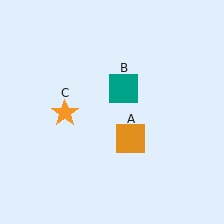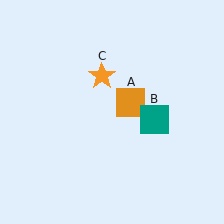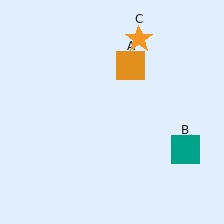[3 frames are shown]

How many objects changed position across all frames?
3 objects changed position: orange square (object A), teal square (object B), orange star (object C).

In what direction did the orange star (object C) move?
The orange star (object C) moved up and to the right.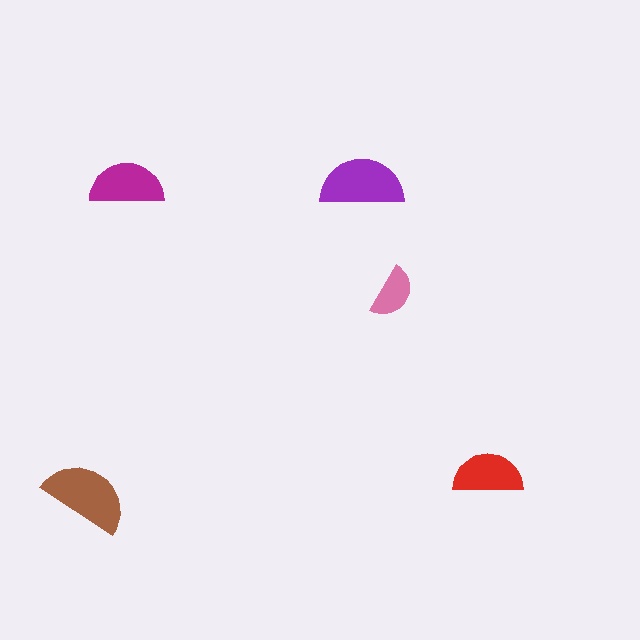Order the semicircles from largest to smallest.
the brown one, the purple one, the magenta one, the red one, the pink one.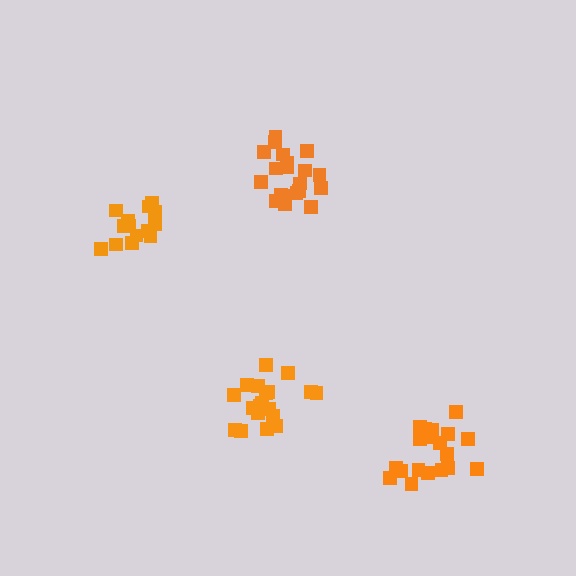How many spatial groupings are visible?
There are 4 spatial groupings.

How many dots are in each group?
Group 1: 14 dots, Group 2: 20 dots, Group 3: 19 dots, Group 4: 20 dots (73 total).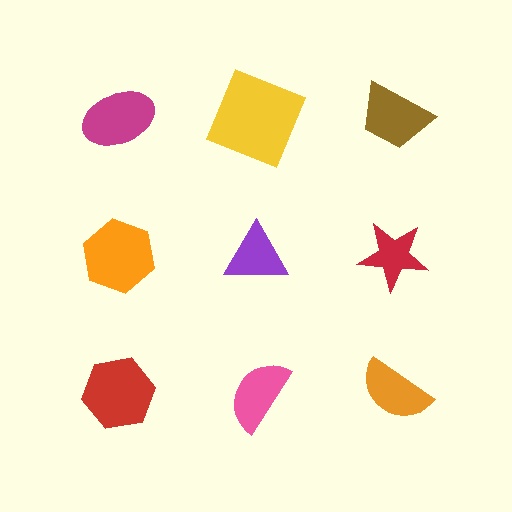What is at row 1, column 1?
A magenta ellipse.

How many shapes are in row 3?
3 shapes.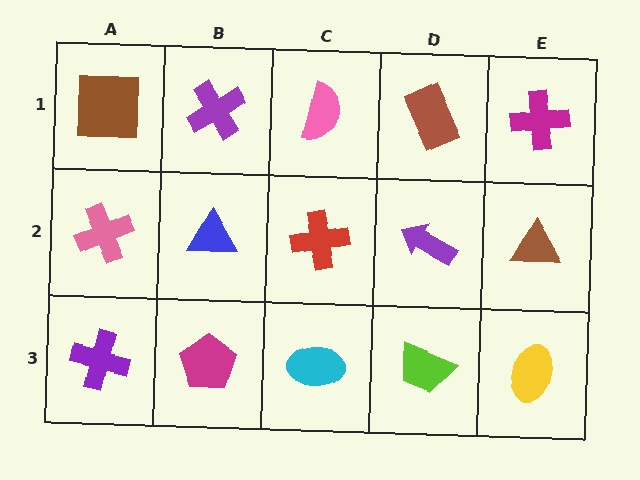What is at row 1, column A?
A brown square.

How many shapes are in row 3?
5 shapes.